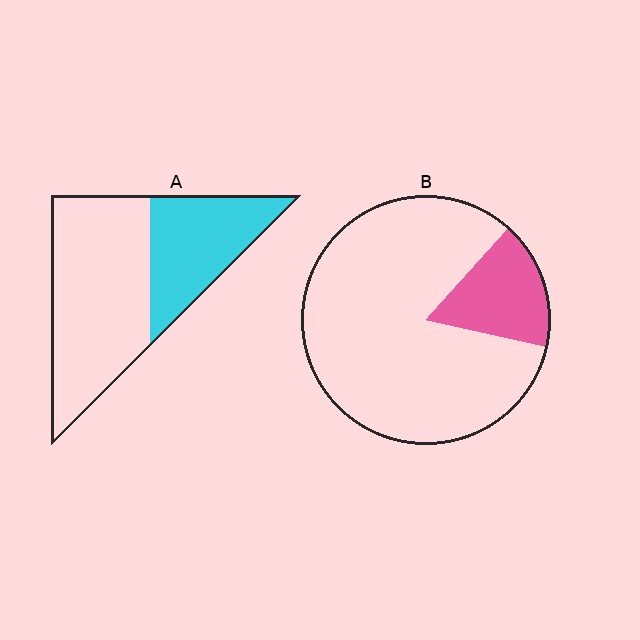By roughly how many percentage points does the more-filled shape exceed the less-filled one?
By roughly 20 percentage points (A over B).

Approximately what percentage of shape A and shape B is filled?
A is approximately 35% and B is approximately 15%.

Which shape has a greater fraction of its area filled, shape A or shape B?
Shape A.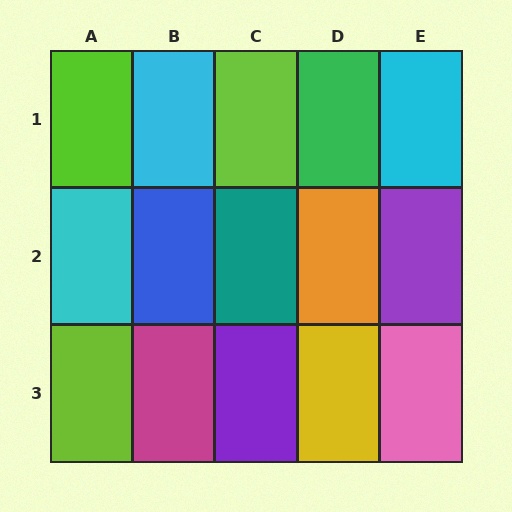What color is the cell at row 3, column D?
Yellow.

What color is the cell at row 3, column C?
Purple.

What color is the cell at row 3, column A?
Lime.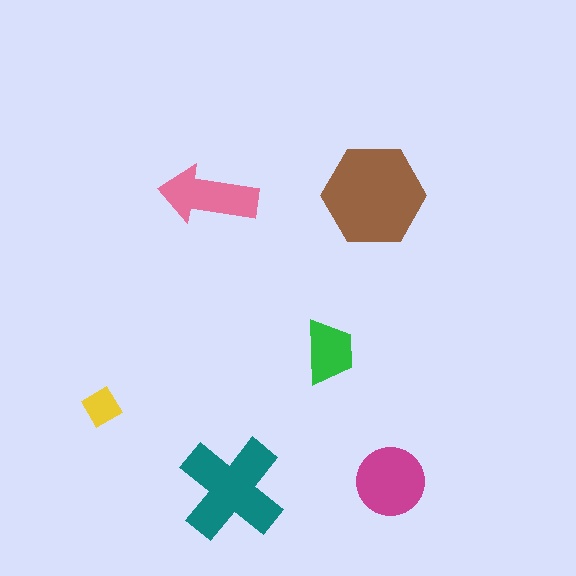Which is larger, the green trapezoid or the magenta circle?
The magenta circle.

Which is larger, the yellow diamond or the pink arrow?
The pink arrow.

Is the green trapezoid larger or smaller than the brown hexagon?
Smaller.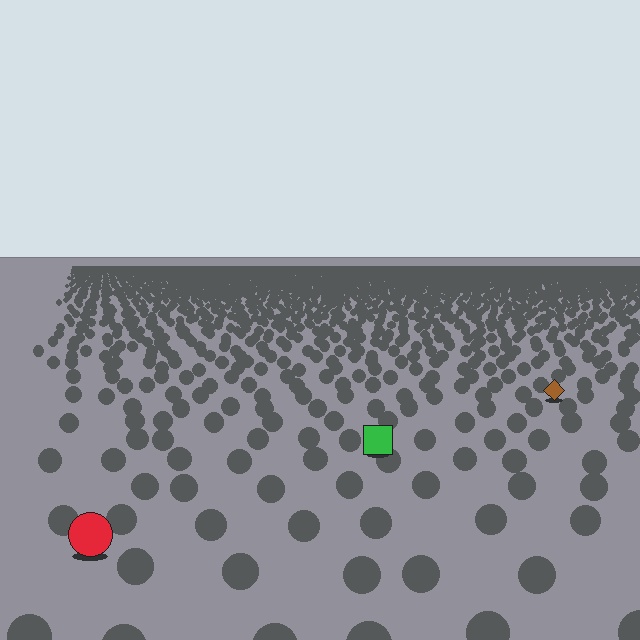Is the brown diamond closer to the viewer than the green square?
No. The green square is closer — you can tell from the texture gradient: the ground texture is coarser near it.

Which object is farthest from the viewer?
The brown diamond is farthest from the viewer. It appears smaller and the ground texture around it is denser.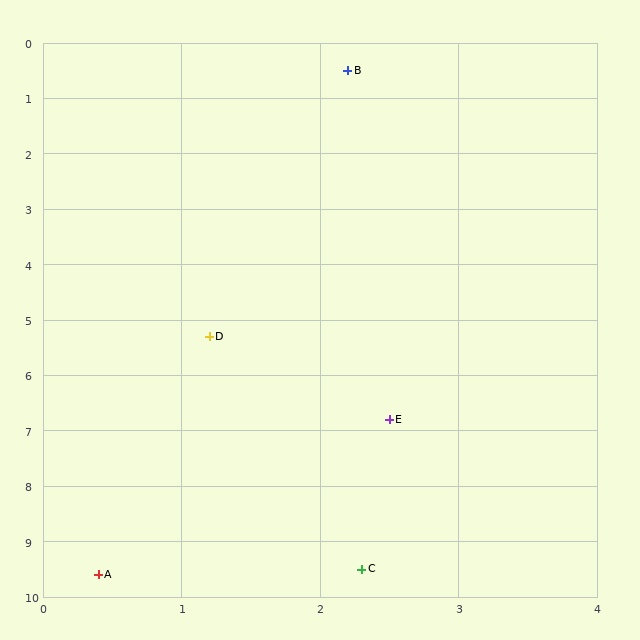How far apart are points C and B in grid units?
Points C and B are about 9.0 grid units apart.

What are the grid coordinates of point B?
Point B is at approximately (2.2, 0.5).